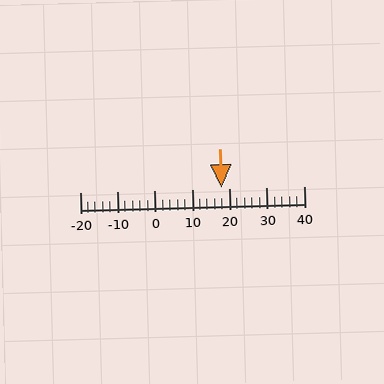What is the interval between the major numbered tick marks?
The major tick marks are spaced 10 units apart.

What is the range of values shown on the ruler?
The ruler shows values from -20 to 40.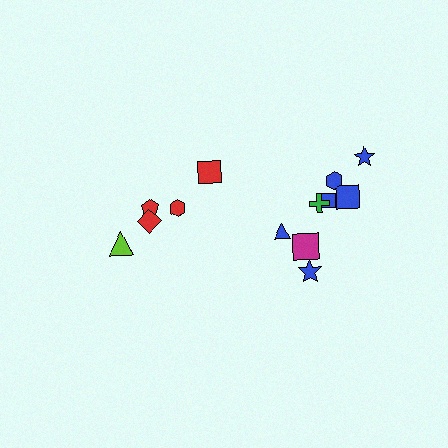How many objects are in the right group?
There are 8 objects.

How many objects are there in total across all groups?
There are 13 objects.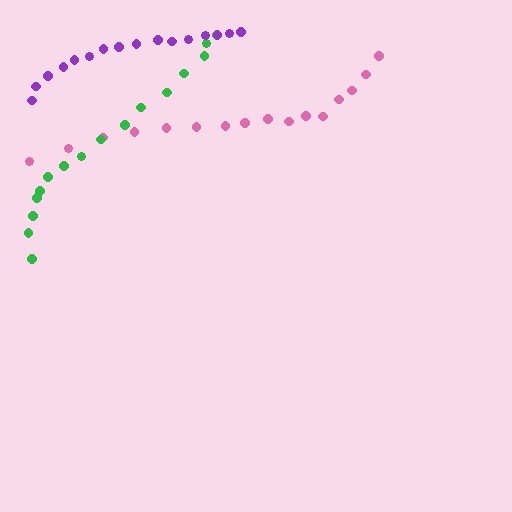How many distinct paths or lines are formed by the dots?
There are 3 distinct paths.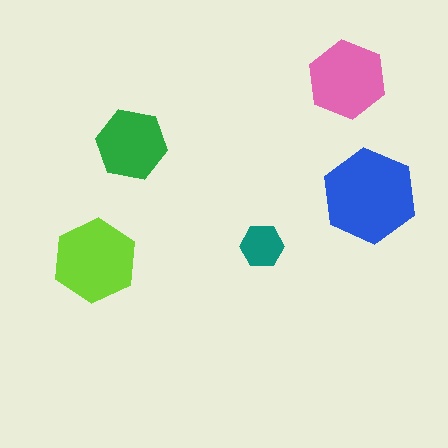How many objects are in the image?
There are 5 objects in the image.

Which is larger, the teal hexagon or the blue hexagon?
The blue one.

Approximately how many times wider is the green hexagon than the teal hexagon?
About 1.5 times wider.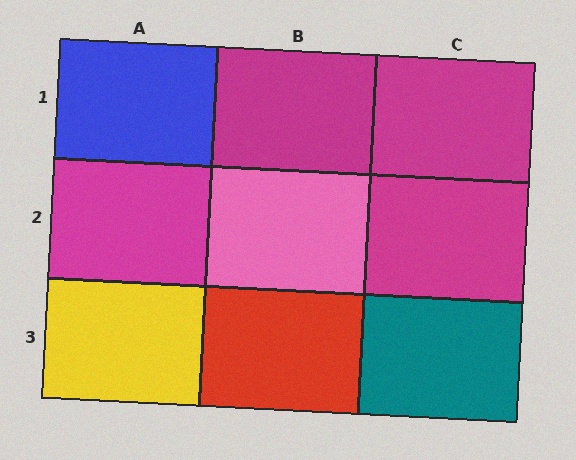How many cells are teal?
1 cell is teal.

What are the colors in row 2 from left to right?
Magenta, pink, magenta.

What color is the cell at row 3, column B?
Red.